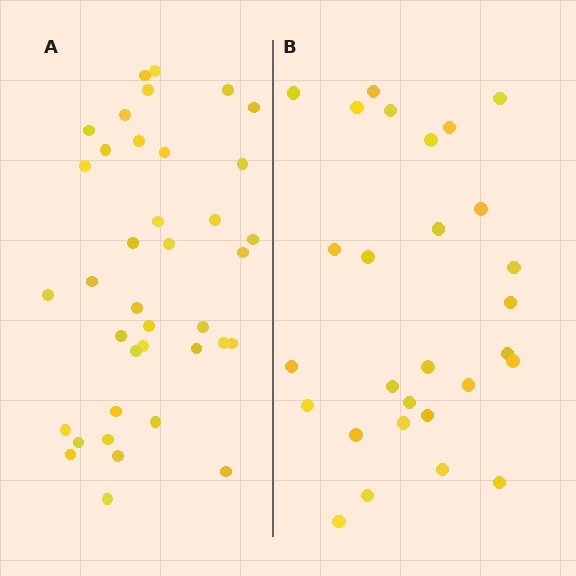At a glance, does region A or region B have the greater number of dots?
Region A (the left region) has more dots.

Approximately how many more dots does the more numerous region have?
Region A has roughly 10 or so more dots than region B.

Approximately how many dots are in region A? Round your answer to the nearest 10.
About 40 dots. (The exact count is 38, which rounds to 40.)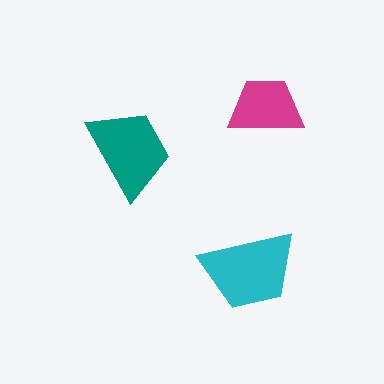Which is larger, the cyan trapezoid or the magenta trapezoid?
The cyan one.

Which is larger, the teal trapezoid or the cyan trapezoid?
The cyan one.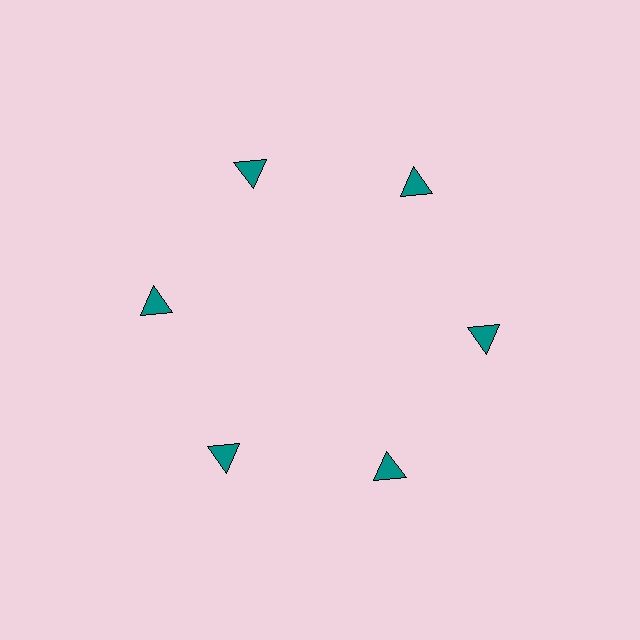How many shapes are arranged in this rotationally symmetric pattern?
There are 6 shapes, arranged in 6 groups of 1.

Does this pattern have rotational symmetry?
Yes, this pattern has 6-fold rotational symmetry. It looks the same after rotating 60 degrees around the center.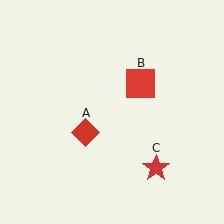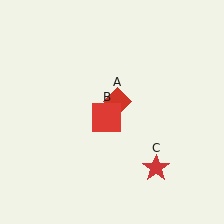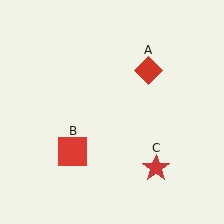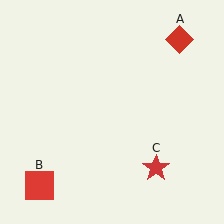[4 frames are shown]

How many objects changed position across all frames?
2 objects changed position: red diamond (object A), red square (object B).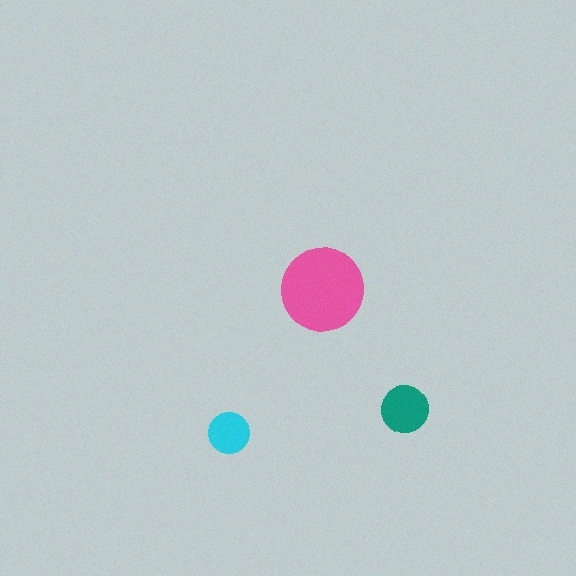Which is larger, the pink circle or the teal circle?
The pink one.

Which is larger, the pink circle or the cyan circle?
The pink one.